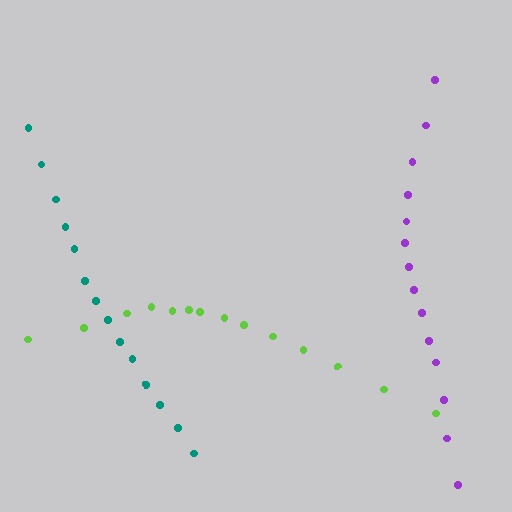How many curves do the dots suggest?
There are 3 distinct paths.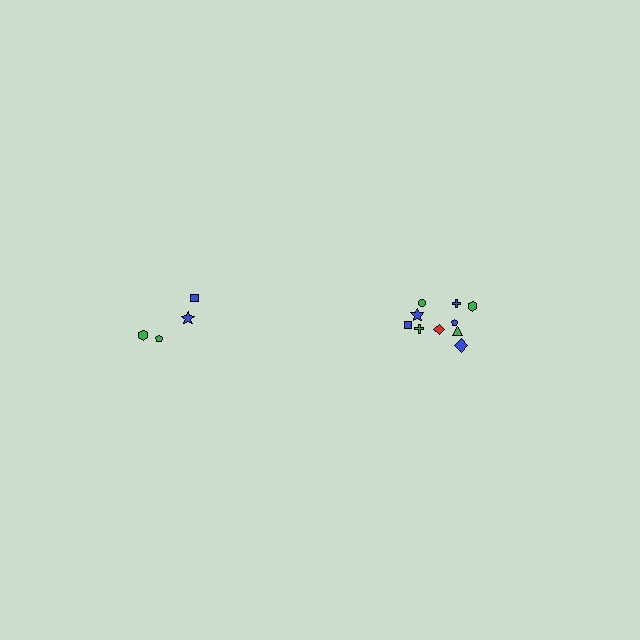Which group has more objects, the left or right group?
The right group.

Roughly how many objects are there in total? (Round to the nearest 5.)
Roughly 15 objects in total.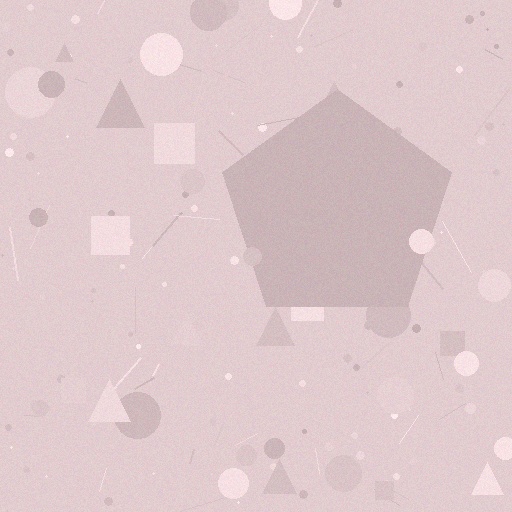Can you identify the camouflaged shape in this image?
The camouflaged shape is a pentagon.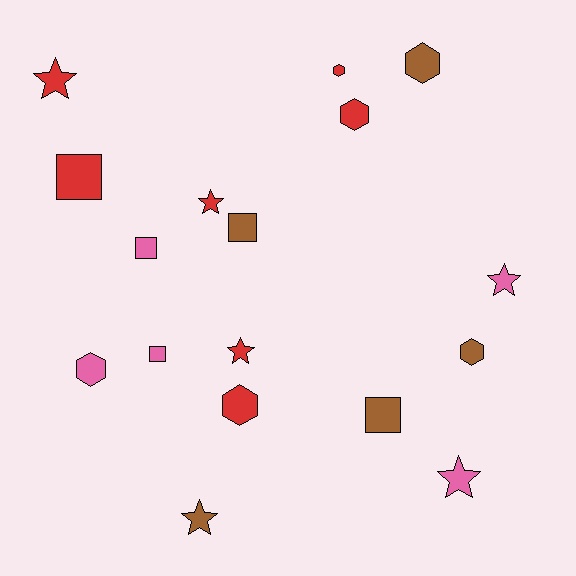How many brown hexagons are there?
There are 2 brown hexagons.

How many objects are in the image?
There are 17 objects.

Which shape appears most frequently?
Hexagon, with 6 objects.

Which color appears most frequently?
Red, with 7 objects.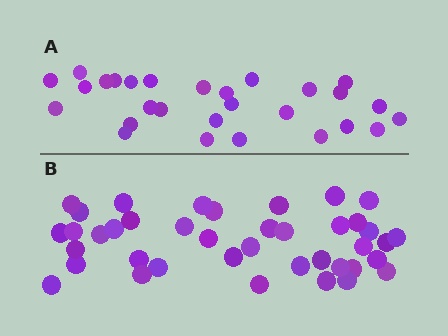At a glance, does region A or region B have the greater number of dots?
Region B (the bottom region) has more dots.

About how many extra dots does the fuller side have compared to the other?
Region B has roughly 12 or so more dots than region A.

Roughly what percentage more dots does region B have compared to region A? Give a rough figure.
About 45% more.